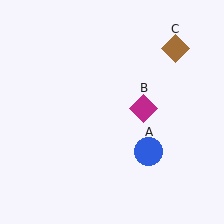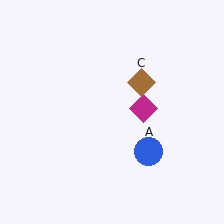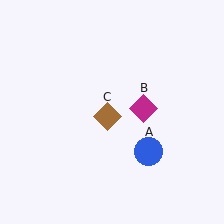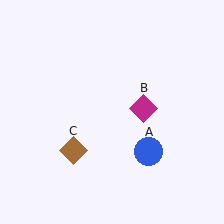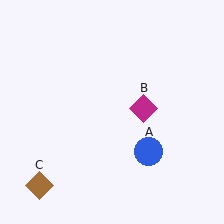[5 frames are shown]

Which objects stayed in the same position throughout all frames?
Blue circle (object A) and magenta diamond (object B) remained stationary.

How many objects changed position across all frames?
1 object changed position: brown diamond (object C).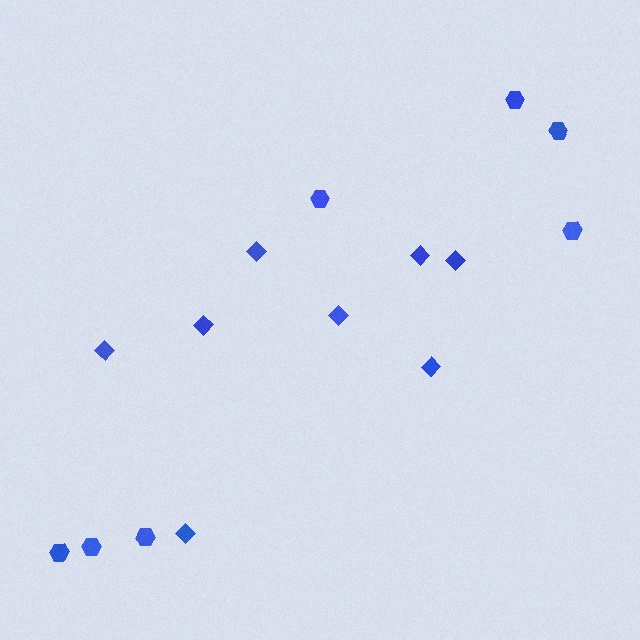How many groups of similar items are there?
There are 2 groups: one group of hexagons (7) and one group of diamonds (8).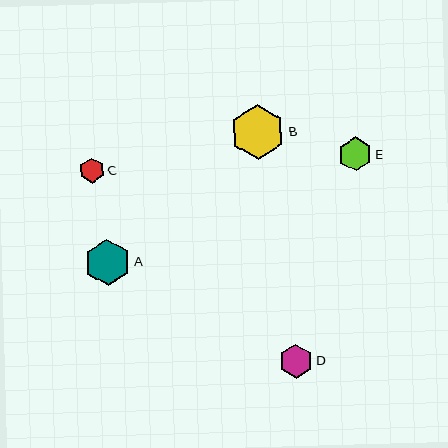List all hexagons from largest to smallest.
From largest to smallest: B, A, E, D, C.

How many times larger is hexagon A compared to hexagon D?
Hexagon A is approximately 1.4 times the size of hexagon D.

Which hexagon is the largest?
Hexagon B is the largest with a size of approximately 55 pixels.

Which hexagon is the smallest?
Hexagon C is the smallest with a size of approximately 25 pixels.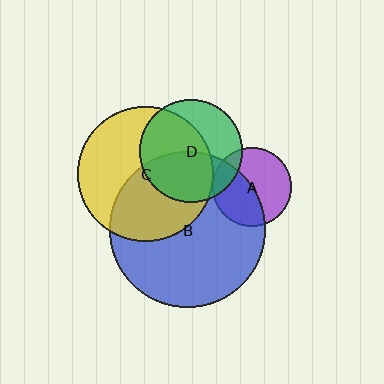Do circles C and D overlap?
Yes.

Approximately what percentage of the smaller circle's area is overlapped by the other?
Approximately 60%.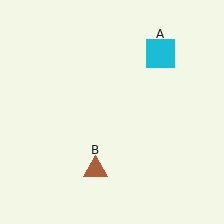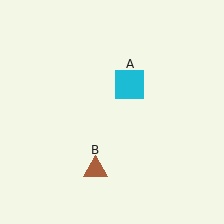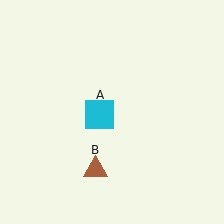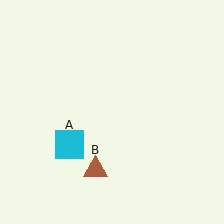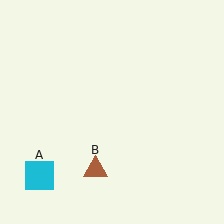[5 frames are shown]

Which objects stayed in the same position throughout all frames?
Brown triangle (object B) remained stationary.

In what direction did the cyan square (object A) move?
The cyan square (object A) moved down and to the left.